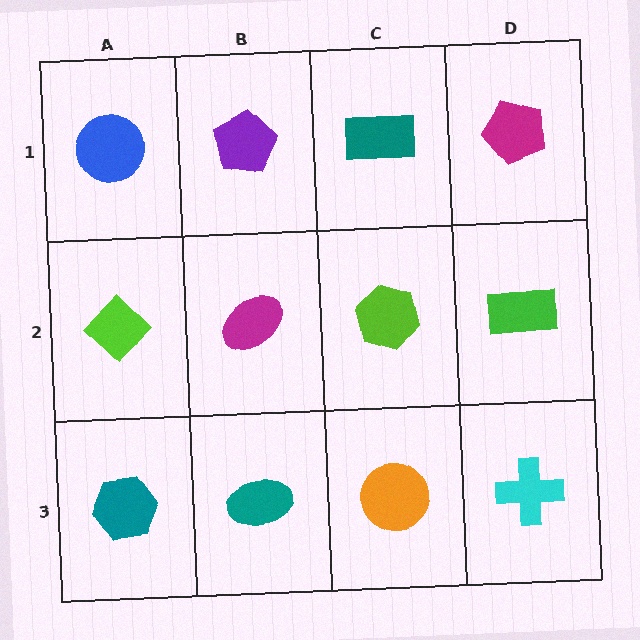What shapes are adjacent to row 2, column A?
A blue circle (row 1, column A), a teal hexagon (row 3, column A), a magenta ellipse (row 2, column B).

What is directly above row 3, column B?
A magenta ellipse.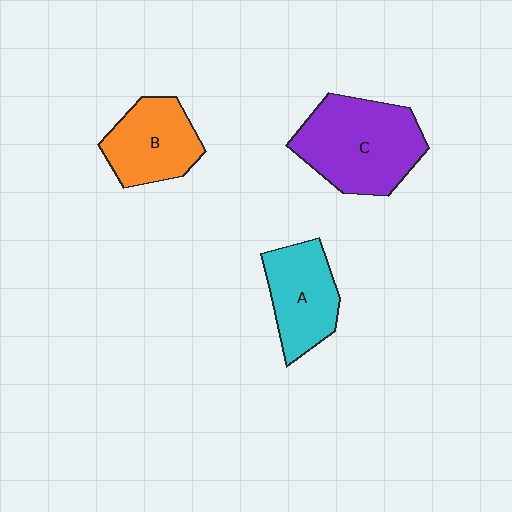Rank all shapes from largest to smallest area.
From largest to smallest: C (purple), B (orange), A (cyan).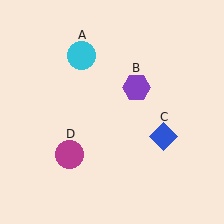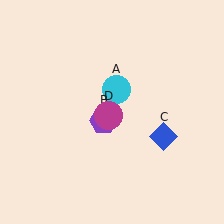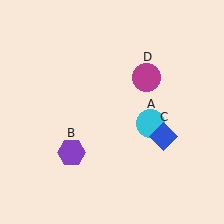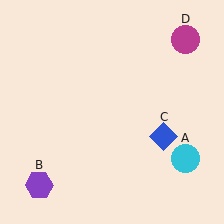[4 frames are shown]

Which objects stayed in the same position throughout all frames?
Blue diamond (object C) remained stationary.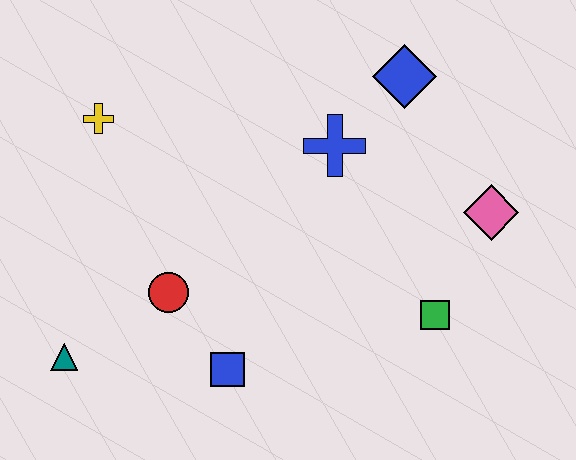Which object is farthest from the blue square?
The blue diamond is farthest from the blue square.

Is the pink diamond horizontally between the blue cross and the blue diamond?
No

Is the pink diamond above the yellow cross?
No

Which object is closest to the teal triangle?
The red circle is closest to the teal triangle.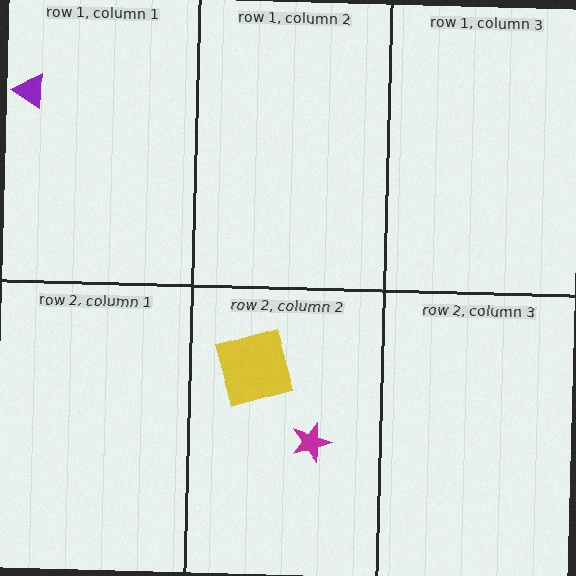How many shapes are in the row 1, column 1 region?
1.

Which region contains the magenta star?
The row 2, column 2 region.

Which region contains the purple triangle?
The row 1, column 1 region.